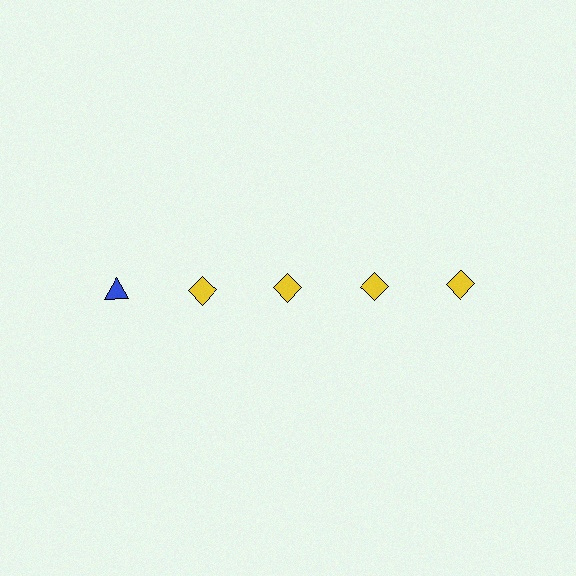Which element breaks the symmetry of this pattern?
The blue triangle in the top row, leftmost column breaks the symmetry. All other shapes are yellow diamonds.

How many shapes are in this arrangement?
There are 5 shapes arranged in a grid pattern.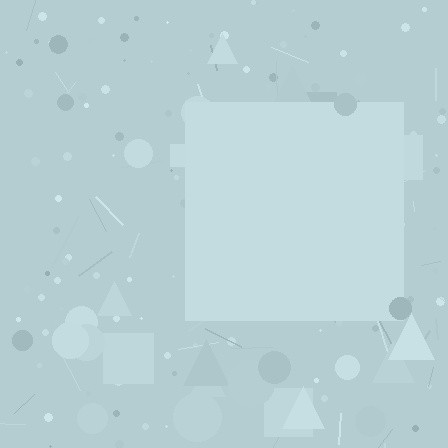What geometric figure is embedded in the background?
A square is embedded in the background.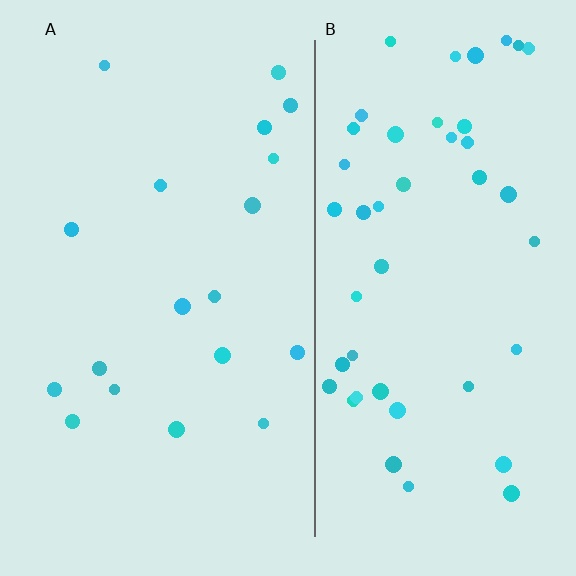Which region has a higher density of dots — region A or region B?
B (the right).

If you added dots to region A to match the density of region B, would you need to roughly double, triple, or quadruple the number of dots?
Approximately double.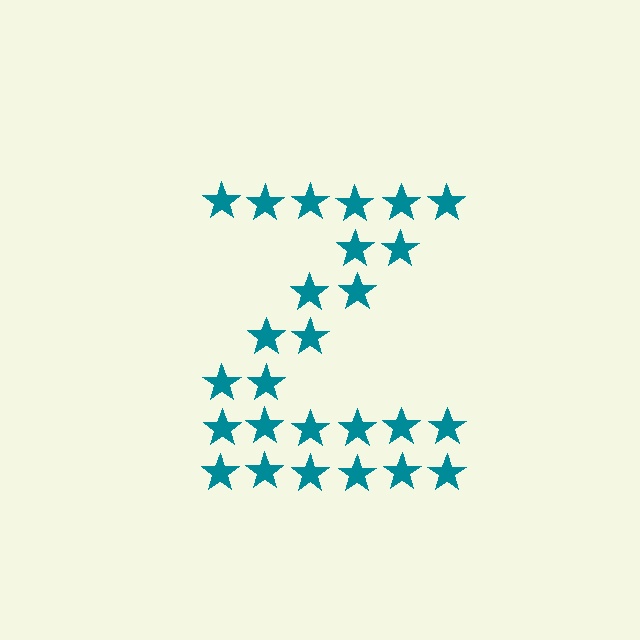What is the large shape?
The large shape is the letter Z.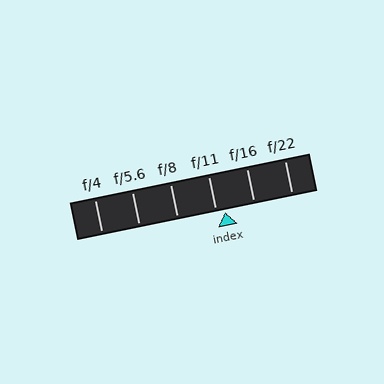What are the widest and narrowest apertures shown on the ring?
The widest aperture shown is f/4 and the narrowest is f/22.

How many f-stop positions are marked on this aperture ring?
There are 6 f-stop positions marked.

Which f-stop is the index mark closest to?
The index mark is closest to f/11.